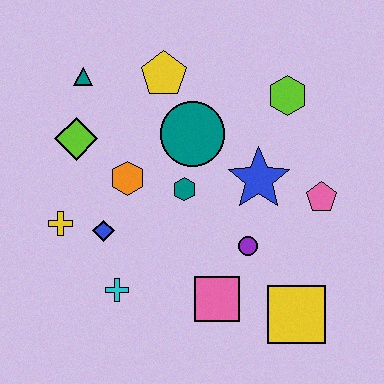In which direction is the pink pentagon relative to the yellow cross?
The pink pentagon is to the right of the yellow cross.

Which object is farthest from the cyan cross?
The lime hexagon is farthest from the cyan cross.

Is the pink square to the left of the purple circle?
Yes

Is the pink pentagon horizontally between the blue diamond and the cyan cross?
No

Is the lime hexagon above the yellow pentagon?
No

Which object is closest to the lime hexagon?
The blue star is closest to the lime hexagon.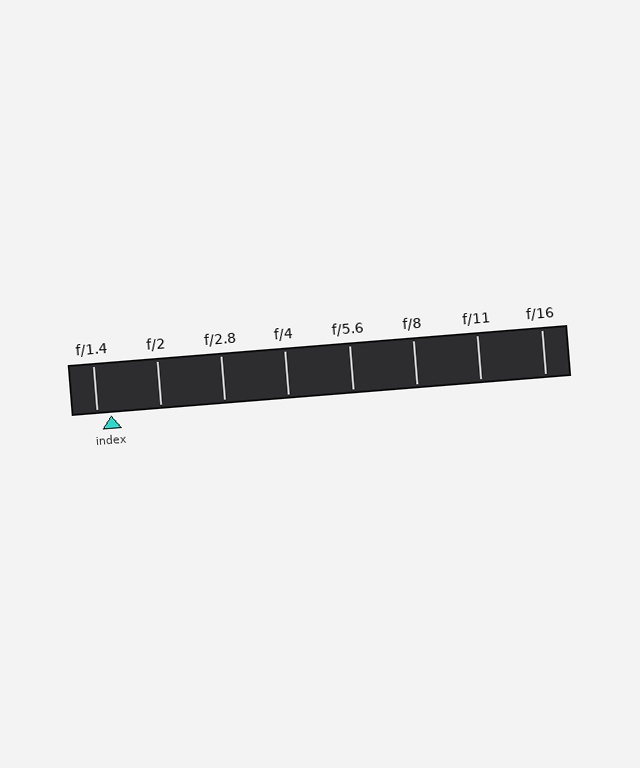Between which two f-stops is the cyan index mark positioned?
The index mark is between f/1.4 and f/2.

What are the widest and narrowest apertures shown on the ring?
The widest aperture shown is f/1.4 and the narrowest is f/16.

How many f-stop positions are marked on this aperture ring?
There are 8 f-stop positions marked.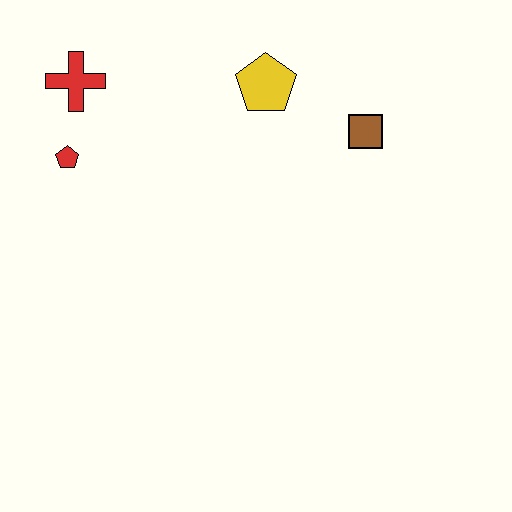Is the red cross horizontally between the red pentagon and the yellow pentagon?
Yes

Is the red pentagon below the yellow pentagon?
Yes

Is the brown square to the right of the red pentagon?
Yes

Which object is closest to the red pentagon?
The red cross is closest to the red pentagon.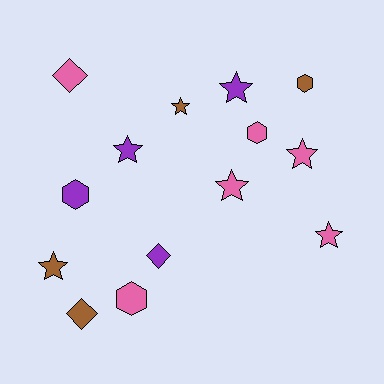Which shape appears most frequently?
Star, with 7 objects.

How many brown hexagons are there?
There is 1 brown hexagon.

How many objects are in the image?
There are 14 objects.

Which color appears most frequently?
Pink, with 6 objects.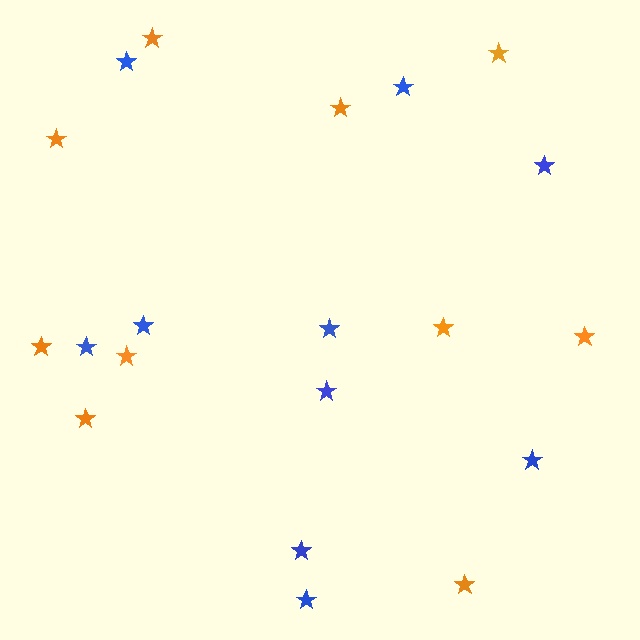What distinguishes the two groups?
There are 2 groups: one group of blue stars (10) and one group of orange stars (10).